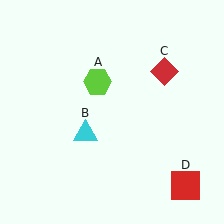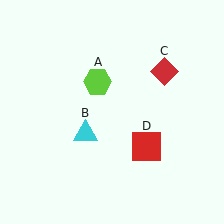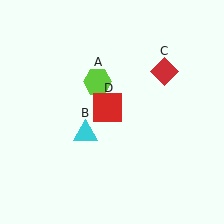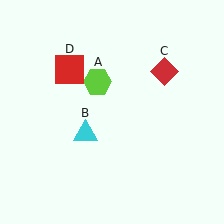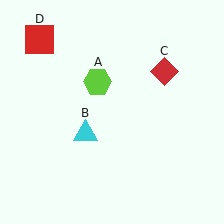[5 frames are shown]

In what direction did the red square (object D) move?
The red square (object D) moved up and to the left.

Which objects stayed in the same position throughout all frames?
Lime hexagon (object A) and cyan triangle (object B) and red diamond (object C) remained stationary.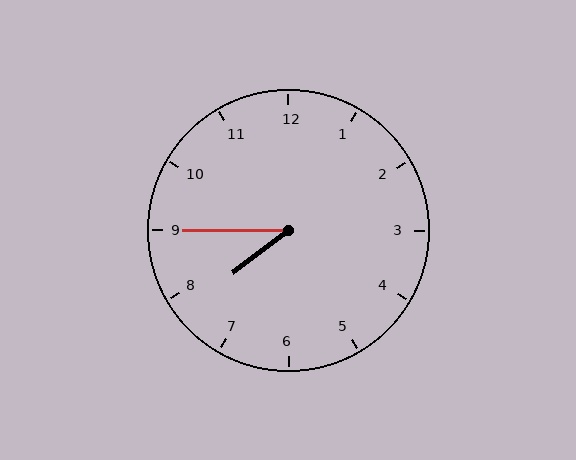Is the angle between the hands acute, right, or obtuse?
It is acute.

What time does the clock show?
7:45.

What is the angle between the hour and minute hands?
Approximately 38 degrees.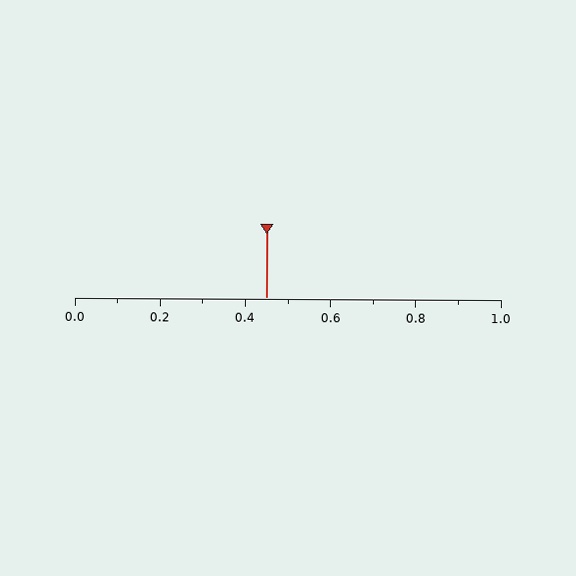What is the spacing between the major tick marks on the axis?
The major ticks are spaced 0.2 apart.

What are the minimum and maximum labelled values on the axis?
The axis runs from 0.0 to 1.0.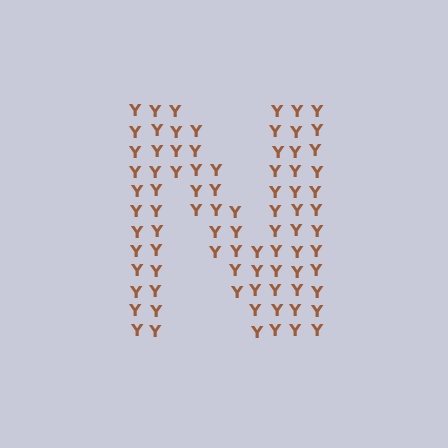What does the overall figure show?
The overall figure shows the letter N.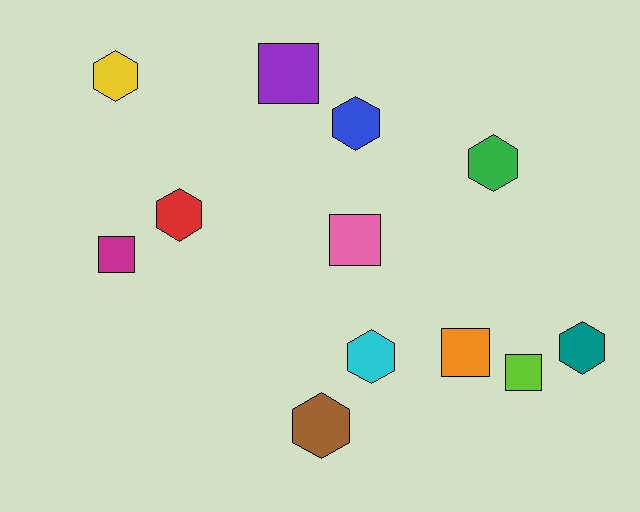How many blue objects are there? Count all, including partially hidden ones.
There is 1 blue object.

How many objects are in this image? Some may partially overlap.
There are 12 objects.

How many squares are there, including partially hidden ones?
There are 5 squares.